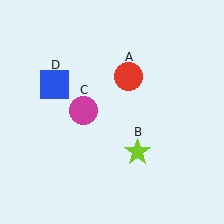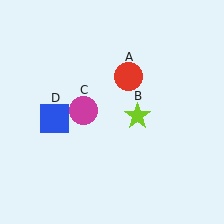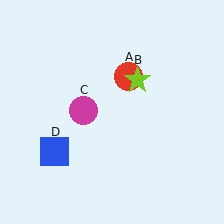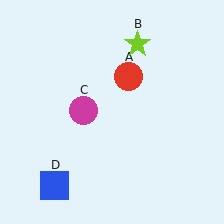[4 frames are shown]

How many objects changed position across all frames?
2 objects changed position: lime star (object B), blue square (object D).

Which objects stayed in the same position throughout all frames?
Red circle (object A) and magenta circle (object C) remained stationary.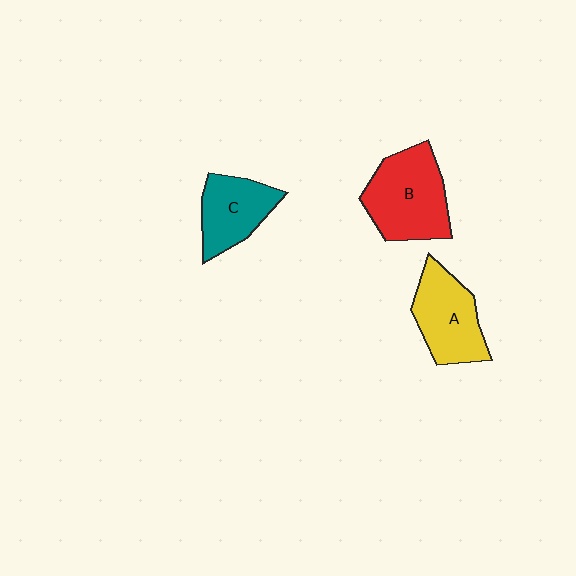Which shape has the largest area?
Shape B (red).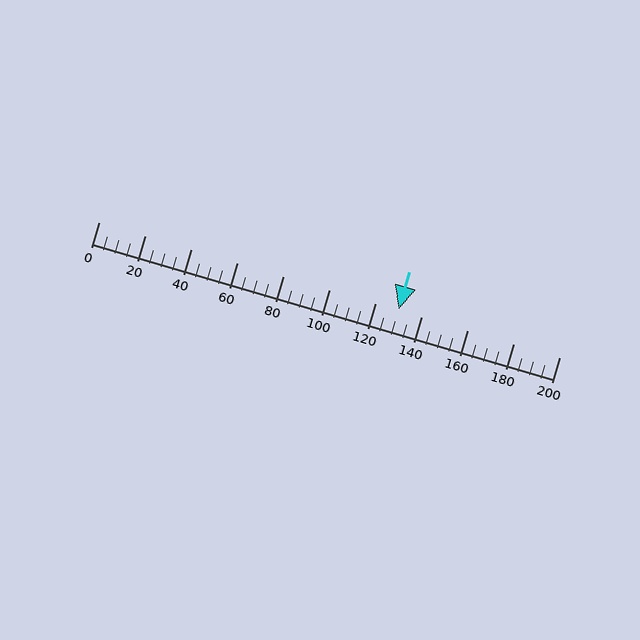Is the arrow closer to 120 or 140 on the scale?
The arrow is closer to 140.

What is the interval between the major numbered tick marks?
The major tick marks are spaced 20 units apart.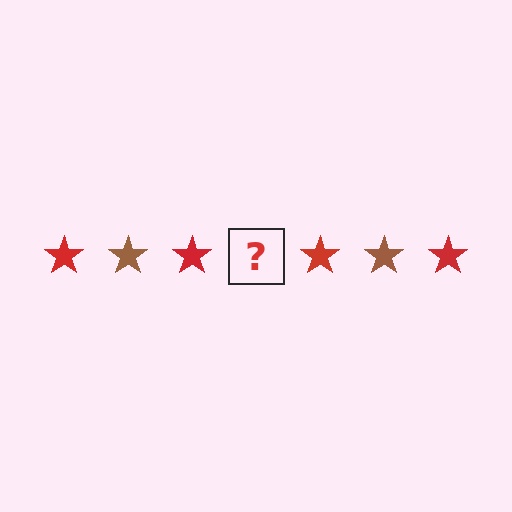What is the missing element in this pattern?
The missing element is a brown star.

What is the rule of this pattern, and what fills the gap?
The rule is that the pattern cycles through red, brown stars. The gap should be filled with a brown star.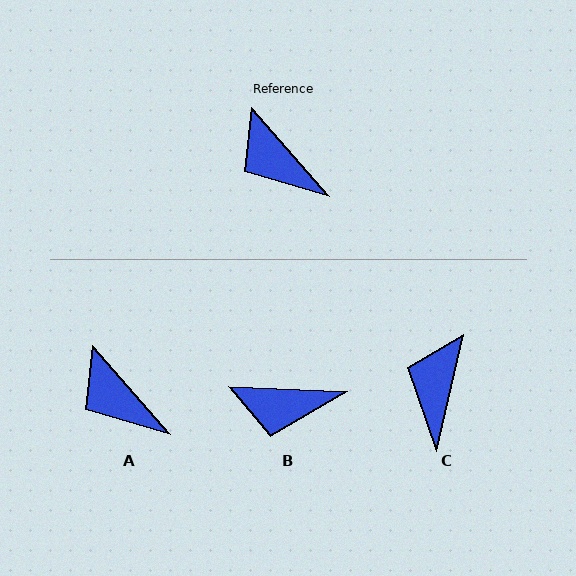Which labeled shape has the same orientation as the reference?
A.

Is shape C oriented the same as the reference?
No, it is off by about 54 degrees.